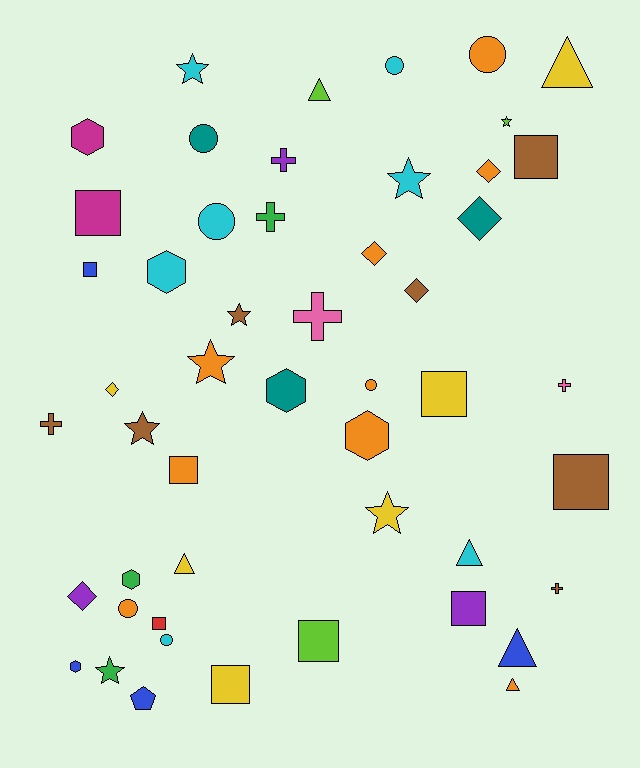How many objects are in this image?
There are 50 objects.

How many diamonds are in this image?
There are 6 diamonds.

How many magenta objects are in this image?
There are 2 magenta objects.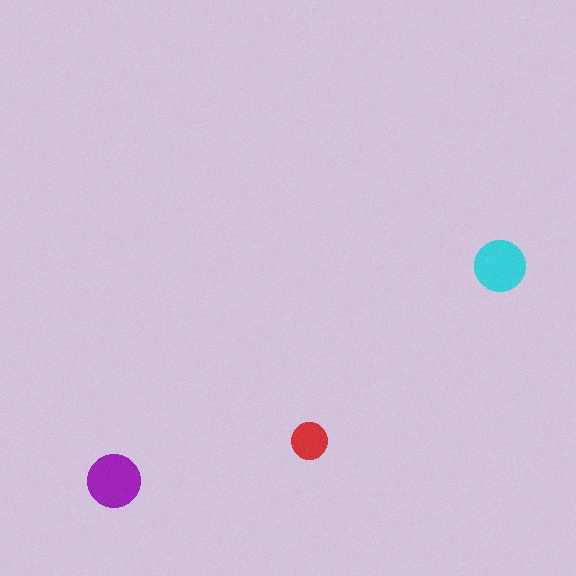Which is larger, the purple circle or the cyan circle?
The purple one.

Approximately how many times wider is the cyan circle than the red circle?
About 1.5 times wider.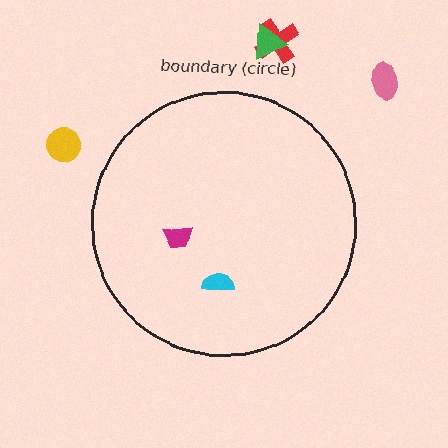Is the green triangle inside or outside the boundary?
Outside.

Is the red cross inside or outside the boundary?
Outside.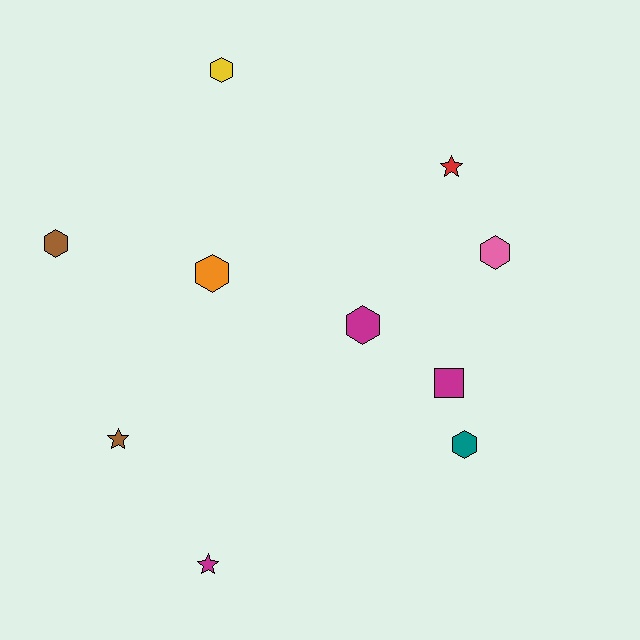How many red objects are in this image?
There is 1 red object.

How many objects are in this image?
There are 10 objects.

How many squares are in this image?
There is 1 square.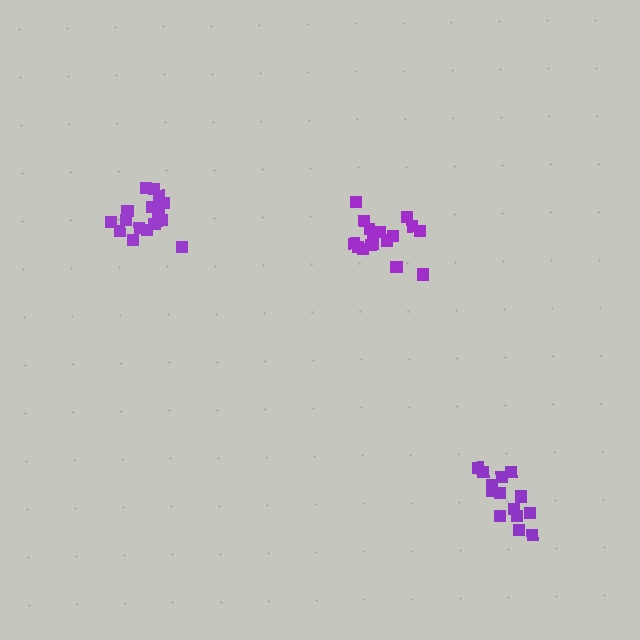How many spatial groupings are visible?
There are 3 spatial groupings.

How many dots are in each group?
Group 1: 17 dots, Group 2: 14 dots, Group 3: 18 dots (49 total).